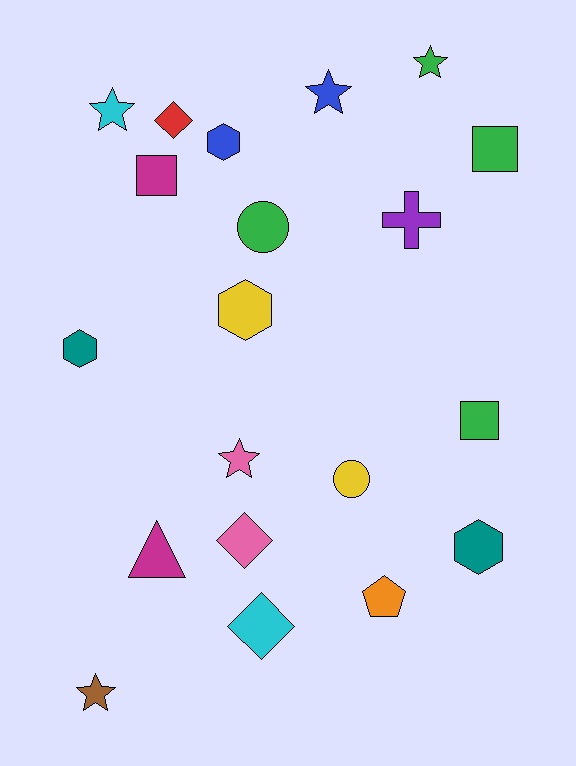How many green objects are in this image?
There are 4 green objects.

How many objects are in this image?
There are 20 objects.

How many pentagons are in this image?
There is 1 pentagon.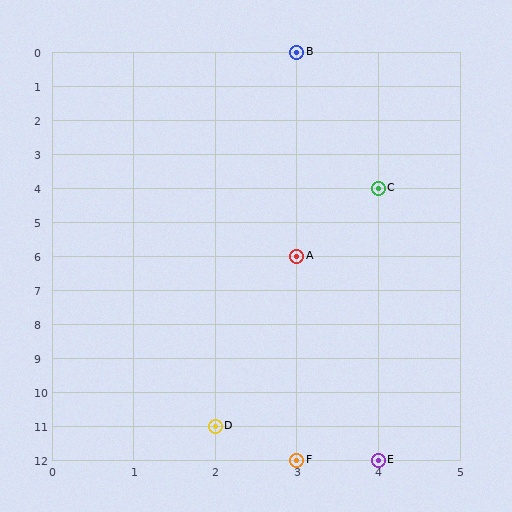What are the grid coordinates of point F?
Point F is at grid coordinates (3, 12).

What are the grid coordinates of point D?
Point D is at grid coordinates (2, 11).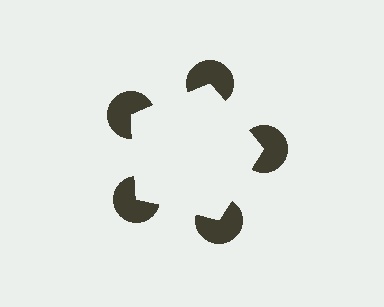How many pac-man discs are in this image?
There are 5 — one at each vertex of the illusory pentagon.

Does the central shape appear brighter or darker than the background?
It typically appears slightly brighter than the background, even though no actual brightness change is drawn.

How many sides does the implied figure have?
5 sides.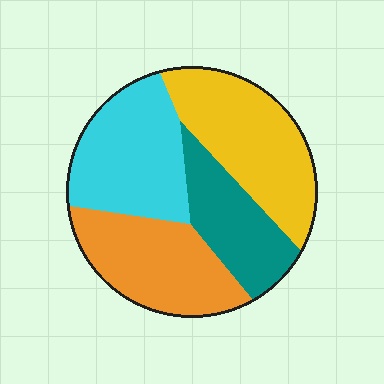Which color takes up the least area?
Teal, at roughly 20%.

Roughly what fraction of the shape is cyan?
Cyan takes up about one quarter (1/4) of the shape.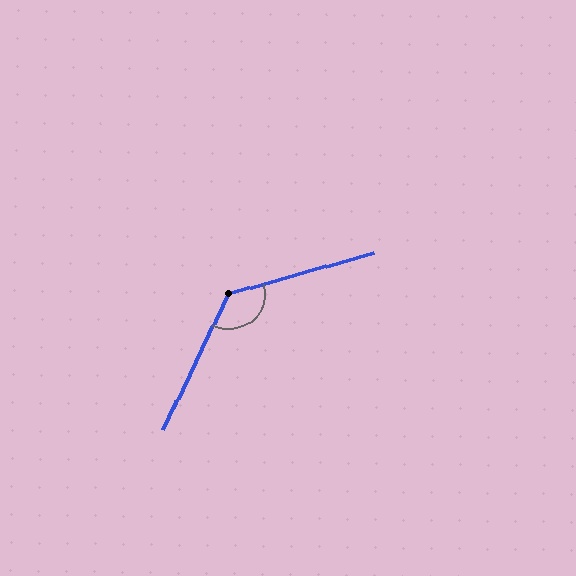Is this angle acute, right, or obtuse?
It is obtuse.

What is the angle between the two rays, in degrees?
Approximately 132 degrees.